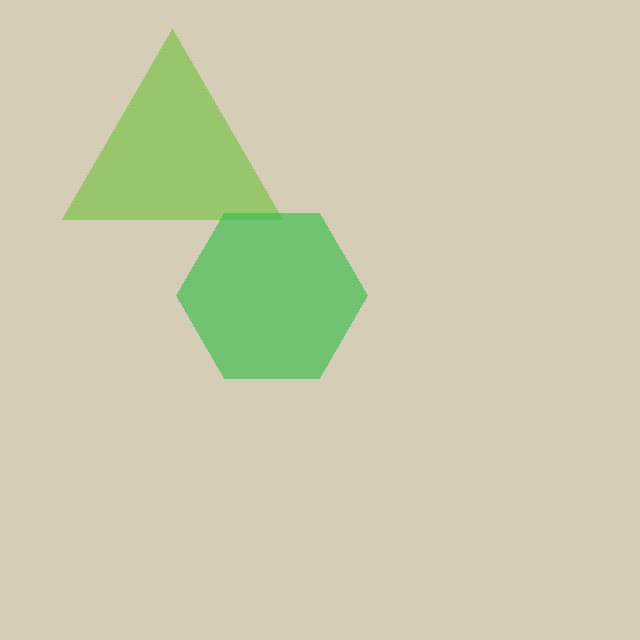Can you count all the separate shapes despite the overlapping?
Yes, there are 2 separate shapes.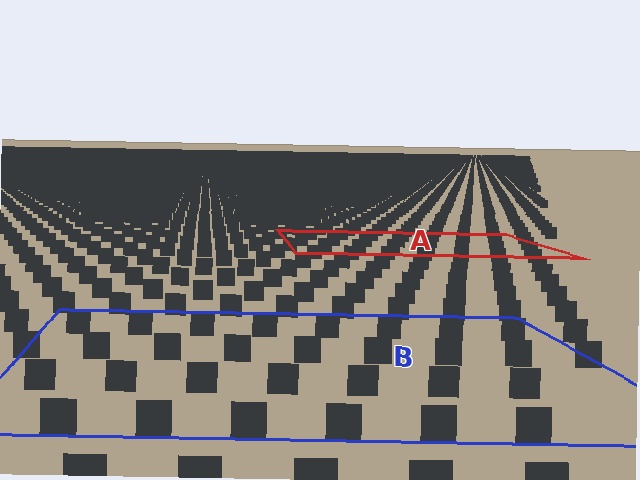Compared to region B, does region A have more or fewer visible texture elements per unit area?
Region A has more texture elements per unit area — they are packed more densely because it is farther away.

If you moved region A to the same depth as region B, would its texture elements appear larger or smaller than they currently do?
They would appear larger. At a closer depth, the same texture elements are projected at a bigger on-screen size.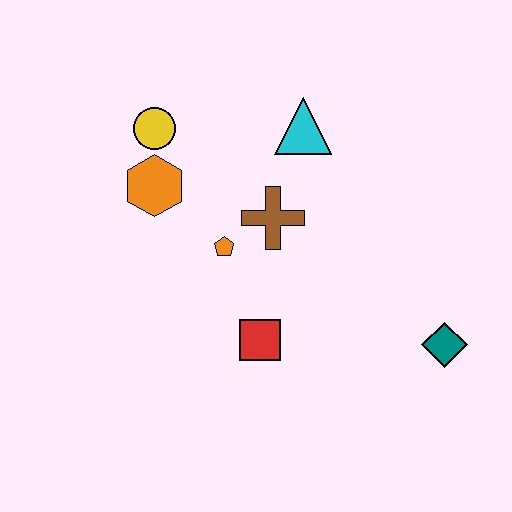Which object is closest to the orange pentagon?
The brown cross is closest to the orange pentagon.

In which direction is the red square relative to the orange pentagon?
The red square is below the orange pentagon.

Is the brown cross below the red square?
No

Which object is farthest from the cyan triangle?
The teal diamond is farthest from the cyan triangle.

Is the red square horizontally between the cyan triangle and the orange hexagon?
Yes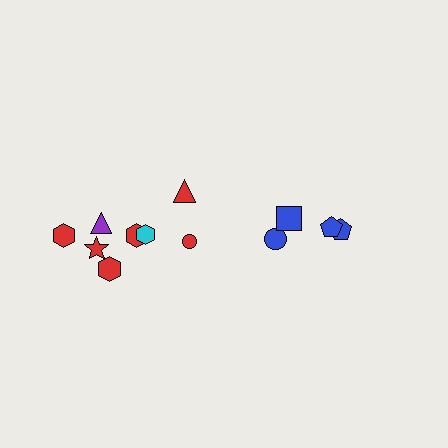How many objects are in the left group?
There are 8 objects.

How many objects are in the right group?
There are 4 objects.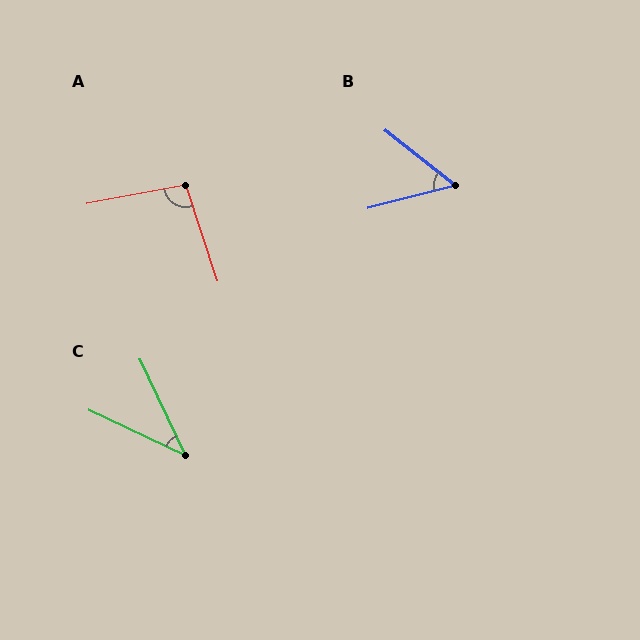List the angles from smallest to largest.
C (40°), B (53°), A (98°).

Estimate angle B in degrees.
Approximately 53 degrees.